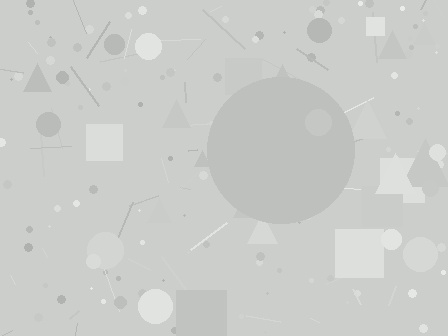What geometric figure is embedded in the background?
A circle is embedded in the background.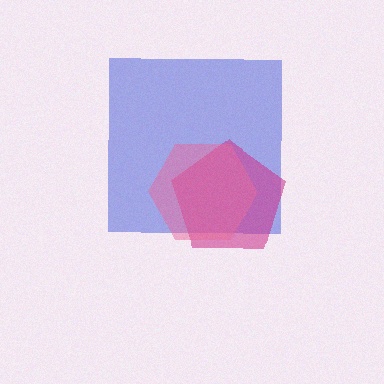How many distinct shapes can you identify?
There are 3 distinct shapes: a blue square, a magenta pentagon, a pink hexagon.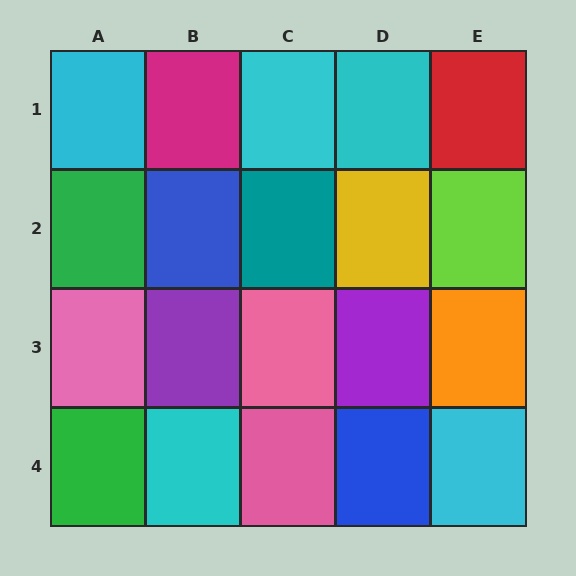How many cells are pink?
3 cells are pink.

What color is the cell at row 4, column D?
Blue.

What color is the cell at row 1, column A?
Cyan.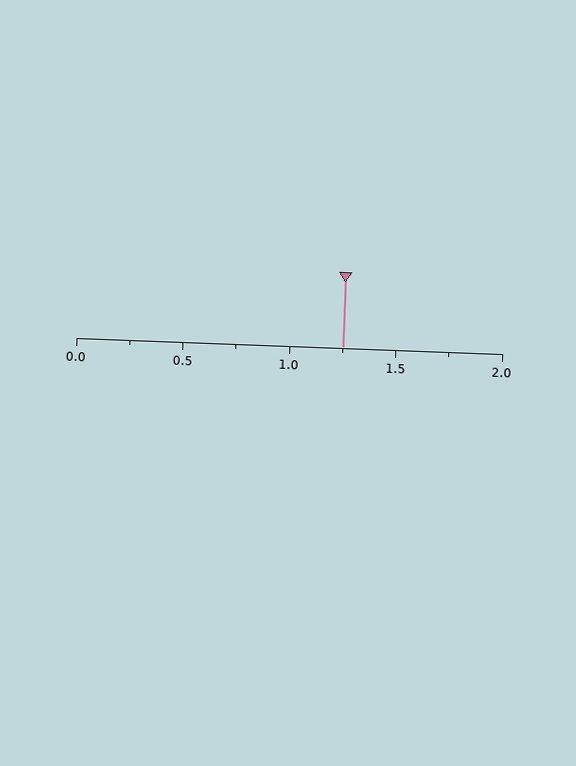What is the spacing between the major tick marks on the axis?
The major ticks are spaced 0.5 apart.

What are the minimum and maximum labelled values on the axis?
The axis runs from 0.0 to 2.0.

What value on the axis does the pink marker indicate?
The marker indicates approximately 1.25.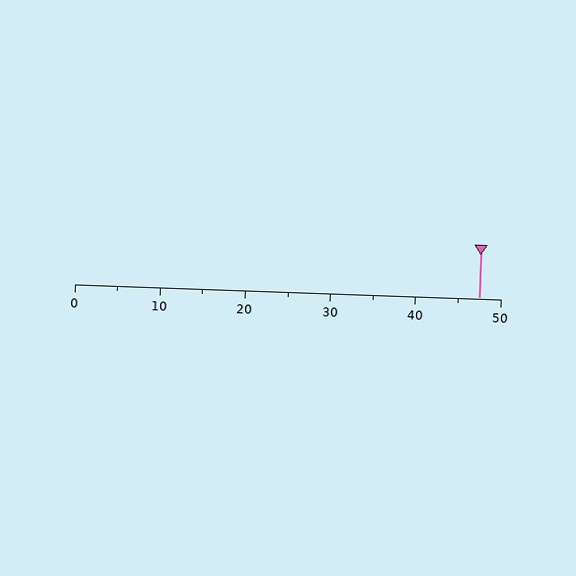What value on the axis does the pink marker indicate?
The marker indicates approximately 47.5.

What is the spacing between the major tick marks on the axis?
The major ticks are spaced 10 apart.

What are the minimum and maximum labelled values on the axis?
The axis runs from 0 to 50.